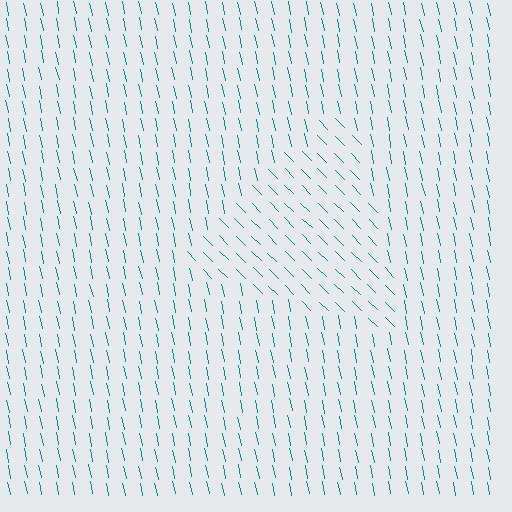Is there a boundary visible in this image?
Yes, there is a texture boundary formed by a change in line orientation.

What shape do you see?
I see a triangle.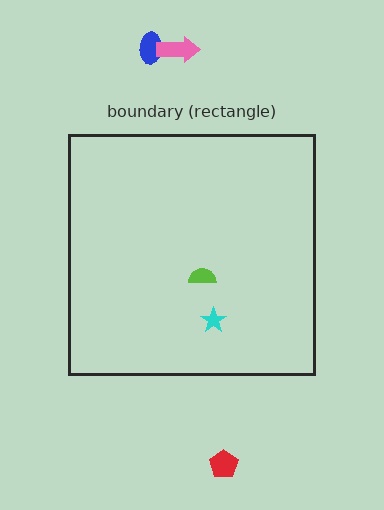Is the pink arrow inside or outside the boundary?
Outside.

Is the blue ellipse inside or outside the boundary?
Outside.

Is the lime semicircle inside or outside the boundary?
Inside.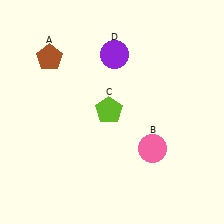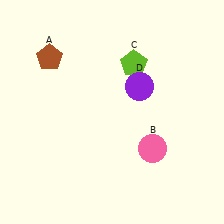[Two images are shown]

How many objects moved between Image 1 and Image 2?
2 objects moved between the two images.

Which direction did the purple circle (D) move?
The purple circle (D) moved down.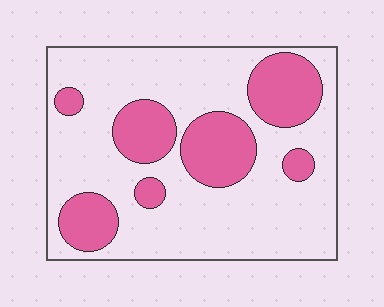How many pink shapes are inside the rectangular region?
7.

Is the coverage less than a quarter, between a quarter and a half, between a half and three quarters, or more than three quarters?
Between a quarter and a half.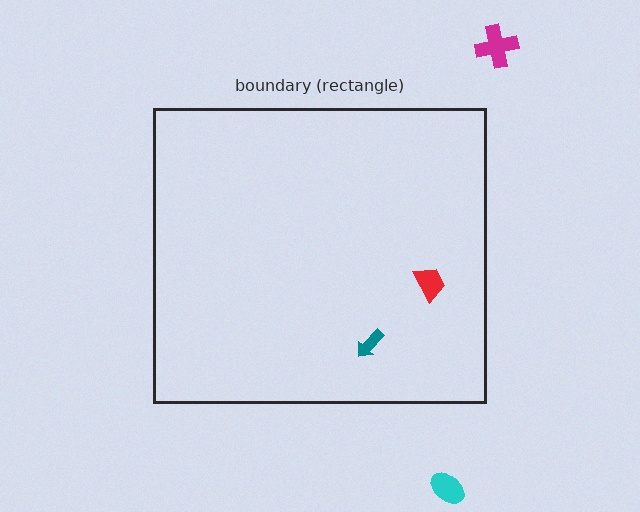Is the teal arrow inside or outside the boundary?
Inside.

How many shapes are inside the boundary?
2 inside, 2 outside.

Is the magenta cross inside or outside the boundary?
Outside.